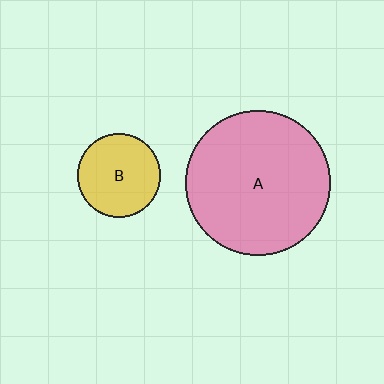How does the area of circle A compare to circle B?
Approximately 3.0 times.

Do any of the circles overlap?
No, none of the circles overlap.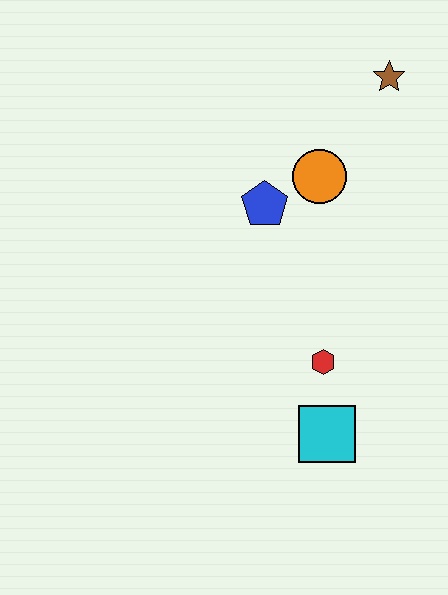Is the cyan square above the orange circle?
No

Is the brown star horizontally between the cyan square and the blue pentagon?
No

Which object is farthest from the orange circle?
The cyan square is farthest from the orange circle.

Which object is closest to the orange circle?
The blue pentagon is closest to the orange circle.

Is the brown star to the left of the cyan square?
No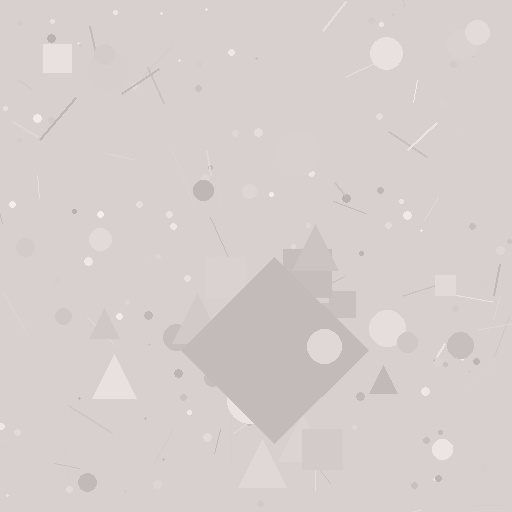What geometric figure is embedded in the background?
A diamond is embedded in the background.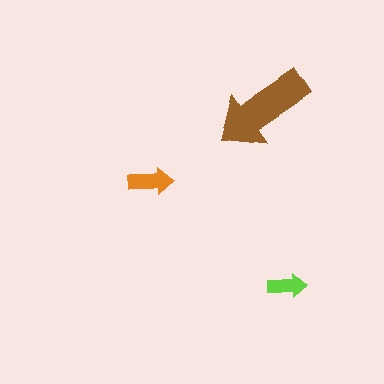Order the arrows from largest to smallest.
the brown one, the orange one, the lime one.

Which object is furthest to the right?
The lime arrow is rightmost.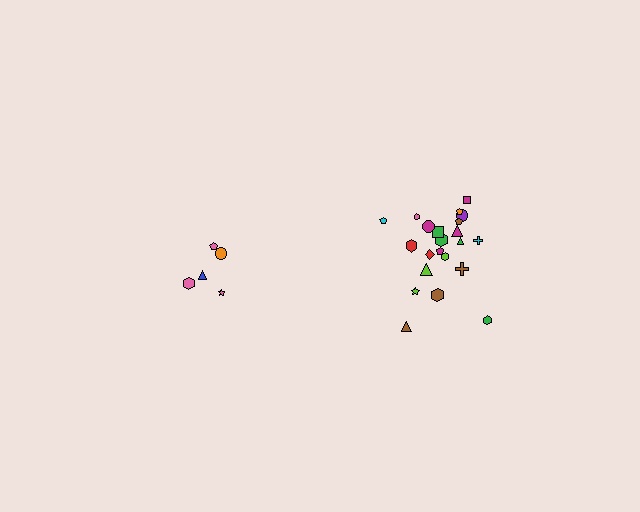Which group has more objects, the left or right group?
The right group.